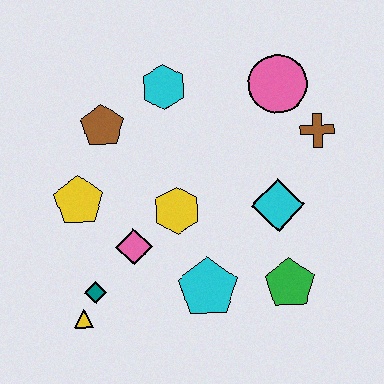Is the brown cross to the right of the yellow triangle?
Yes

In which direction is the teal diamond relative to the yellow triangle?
The teal diamond is above the yellow triangle.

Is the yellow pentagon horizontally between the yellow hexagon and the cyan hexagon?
No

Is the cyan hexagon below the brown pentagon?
No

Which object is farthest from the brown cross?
The yellow triangle is farthest from the brown cross.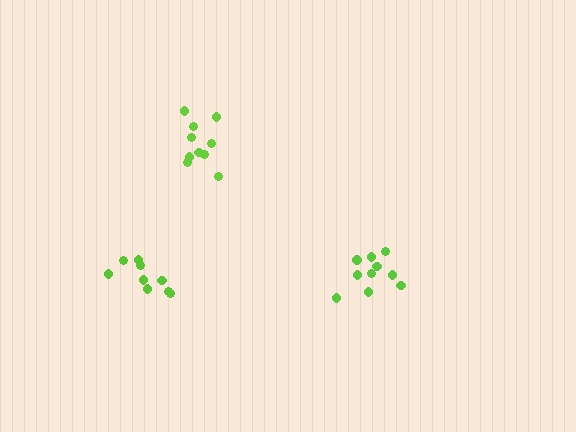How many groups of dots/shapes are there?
There are 3 groups.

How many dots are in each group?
Group 1: 9 dots, Group 2: 10 dots, Group 3: 10 dots (29 total).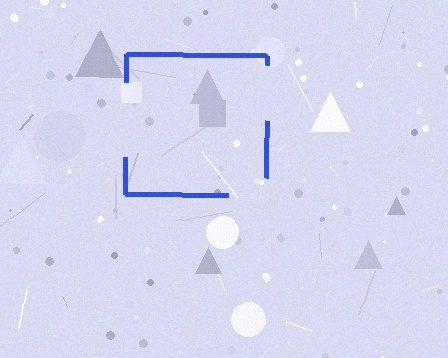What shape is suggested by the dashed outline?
The dashed outline suggests a square.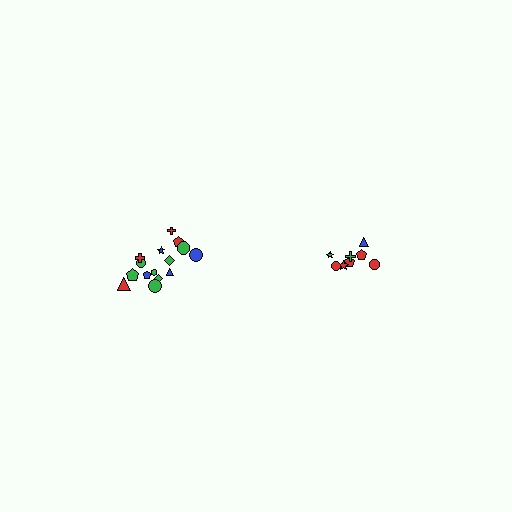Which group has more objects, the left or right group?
The left group.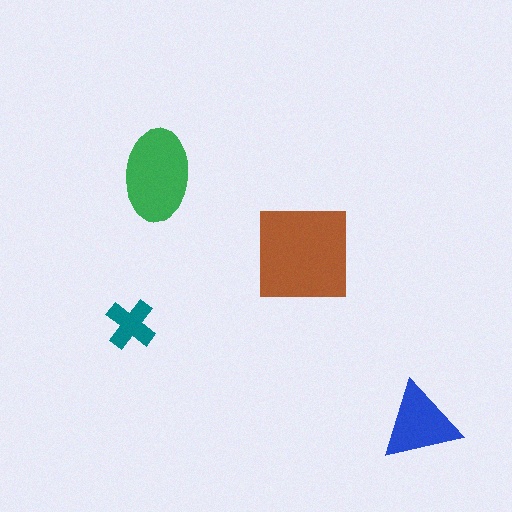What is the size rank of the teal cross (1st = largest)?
4th.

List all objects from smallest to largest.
The teal cross, the blue triangle, the green ellipse, the brown square.